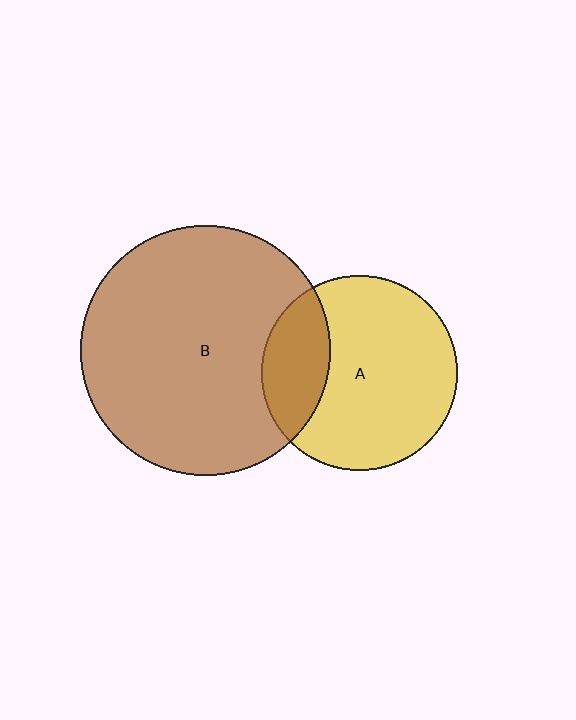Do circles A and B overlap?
Yes.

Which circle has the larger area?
Circle B (brown).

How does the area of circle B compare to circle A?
Approximately 1.6 times.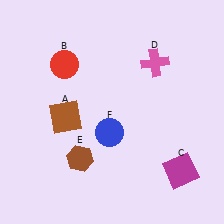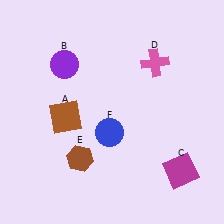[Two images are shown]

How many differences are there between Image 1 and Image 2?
There is 1 difference between the two images.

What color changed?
The circle (B) changed from red in Image 1 to purple in Image 2.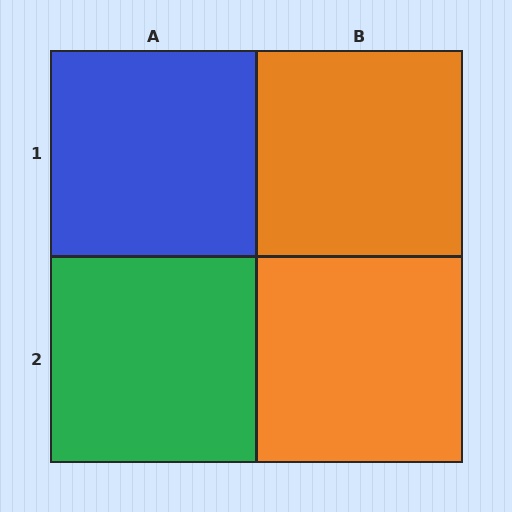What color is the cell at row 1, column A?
Blue.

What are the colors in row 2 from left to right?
Green, orange.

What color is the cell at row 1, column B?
Orange.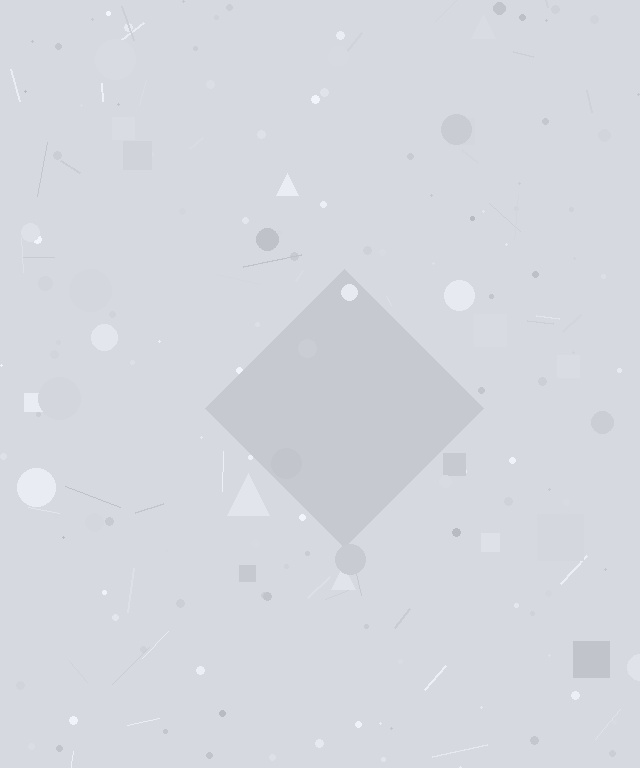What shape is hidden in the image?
A diamond is hidden in the image.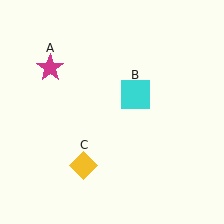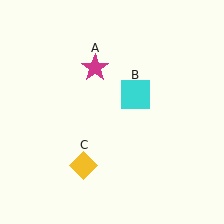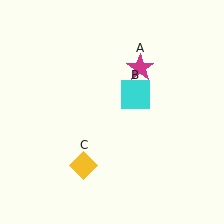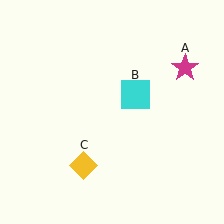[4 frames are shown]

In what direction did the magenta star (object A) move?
The magenta star (object A) moved right.